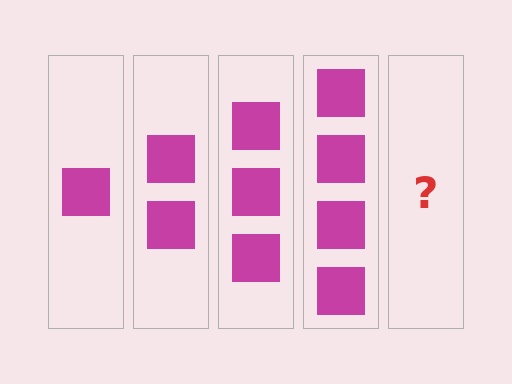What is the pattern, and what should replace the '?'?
The pattern is that each step adds one more square. The '?' should be 5 squares.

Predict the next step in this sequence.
The next step is 5 squares.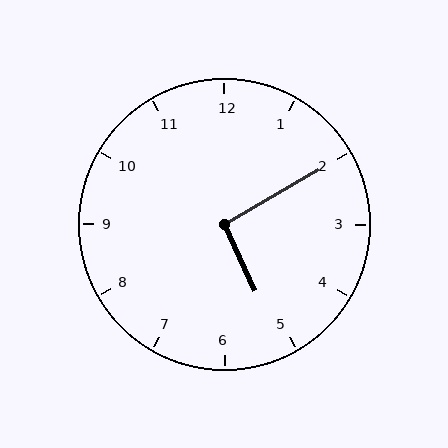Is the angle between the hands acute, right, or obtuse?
It is right.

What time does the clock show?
5:10.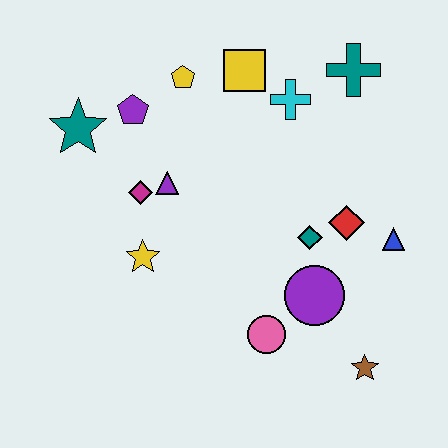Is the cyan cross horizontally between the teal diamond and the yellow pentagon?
Yes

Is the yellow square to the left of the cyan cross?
Yes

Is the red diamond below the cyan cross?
Yes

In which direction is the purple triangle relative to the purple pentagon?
The purple triangle is below the purple pentagon.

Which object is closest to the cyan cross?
The yellow square is closest to the cyan cross.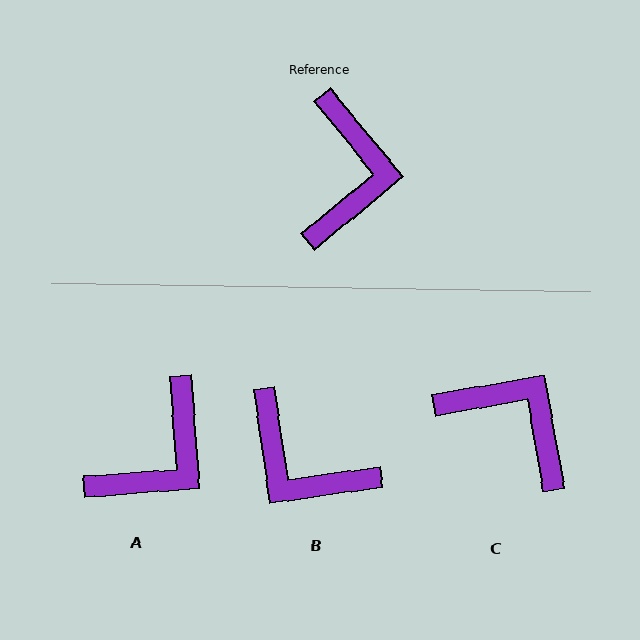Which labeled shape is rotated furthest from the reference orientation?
B, about 121 degrees away.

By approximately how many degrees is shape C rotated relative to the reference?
Approximately 61 degrees counter-clockwise.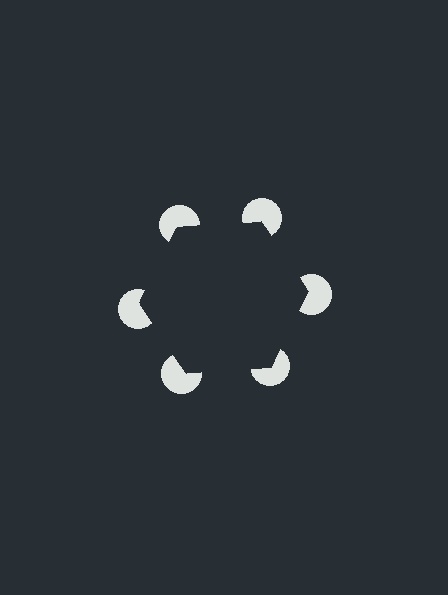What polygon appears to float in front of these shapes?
An illusory hexagon — its edges are inferred from the aligned wedge cuts in the pac-man discs, not physically drawn.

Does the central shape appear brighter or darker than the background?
It typically appears slightly darker than the background, even though no actual brightness change is drawn.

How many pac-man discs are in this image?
There are 6 — one at each vertex of the illusory hexagon.